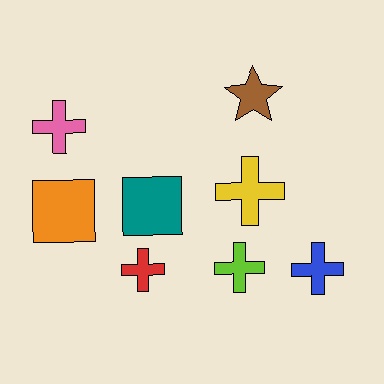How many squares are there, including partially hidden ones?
There are 2 squares.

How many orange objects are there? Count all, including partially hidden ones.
There is 1 orange object.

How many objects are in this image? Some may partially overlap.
There are 8 objects.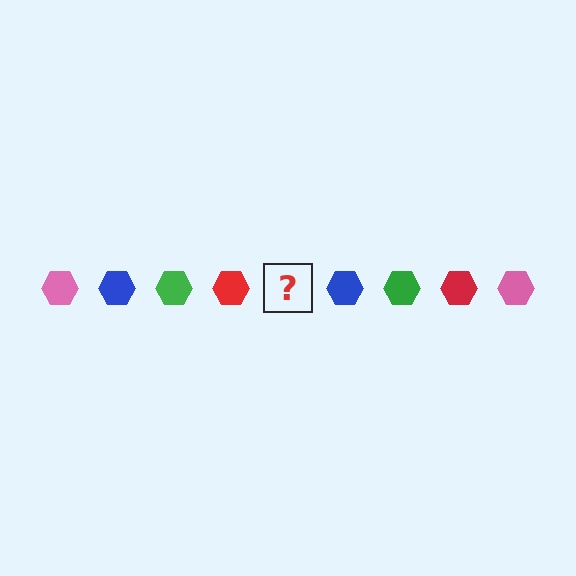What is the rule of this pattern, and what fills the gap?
The rule is that the pattern cycles through pink, blue, green, red hexagons. The gap should be filled with a pink hexagon.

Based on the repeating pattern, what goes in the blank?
The blank should be a pink hexagon.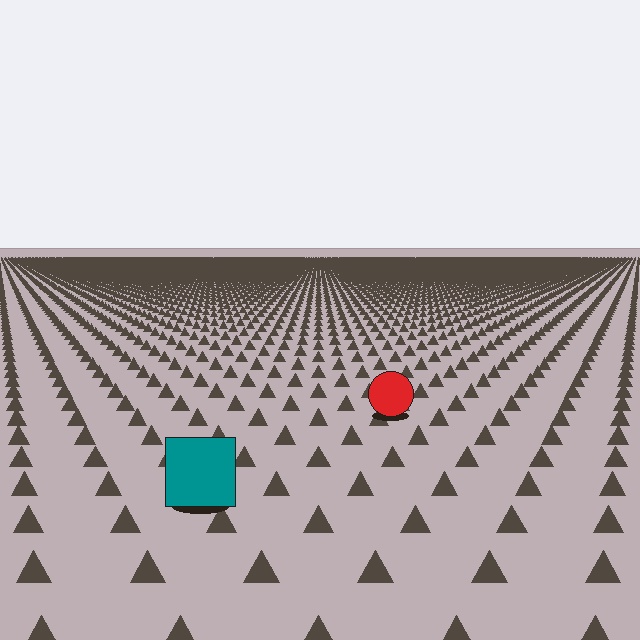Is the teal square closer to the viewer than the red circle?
Yes. The teal square is closer — you can tell from the texture gradient: the ground texture is coarser near it.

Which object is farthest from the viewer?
The red circle is farthest from the viewer. It appears smaller and the ground texture around it is denser.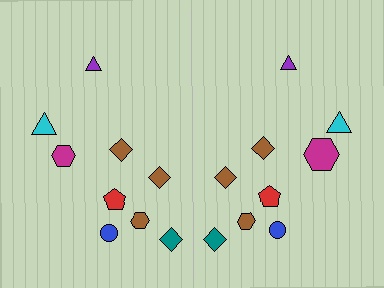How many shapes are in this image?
There are 18 shapes in this image.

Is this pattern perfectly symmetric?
No, the pattern is not perfectly symmetric. The magenta hexagon on the right side has a different size than its mirror counterpart.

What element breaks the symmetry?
The magenta hexagon on the right side has a different size than its mirror counterpart.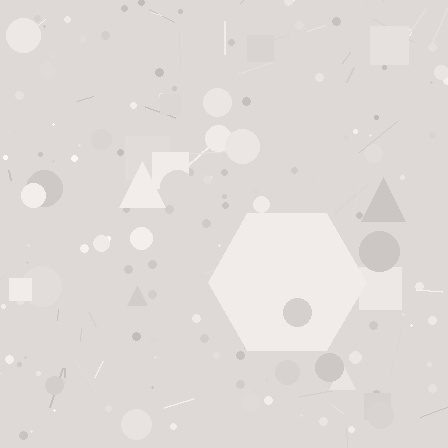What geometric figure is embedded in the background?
A hexagon is embedded in the background.